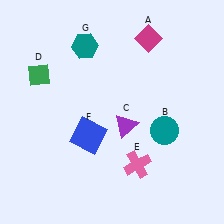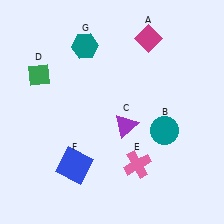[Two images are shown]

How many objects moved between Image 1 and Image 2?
1 object moved between the two images.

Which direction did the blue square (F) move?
The blue square (F) moved down.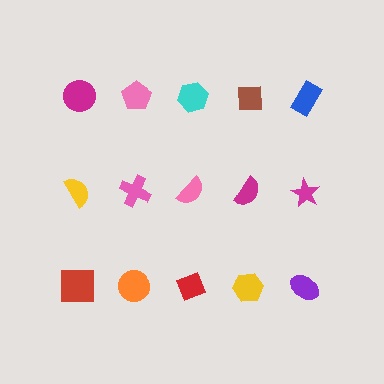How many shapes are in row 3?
5 shapes.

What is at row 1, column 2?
A pink pentagon.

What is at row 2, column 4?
A magenta semicircle.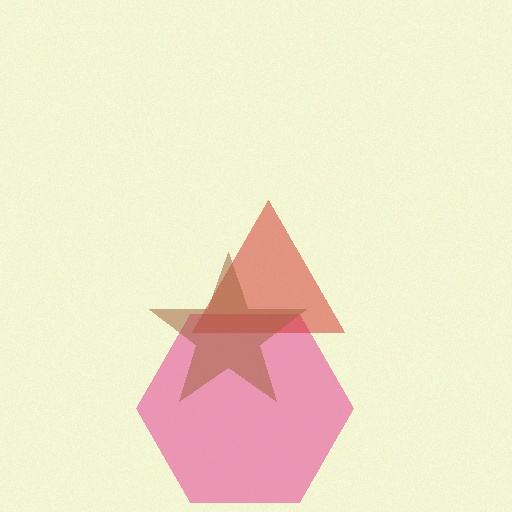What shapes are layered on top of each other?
The layered shapes are: a pink hexagon, a red triangle, a brown star.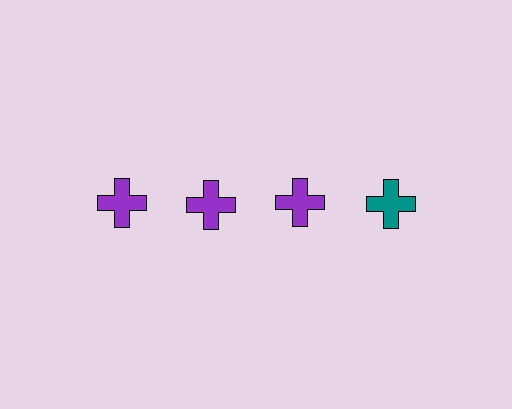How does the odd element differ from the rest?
It has a different color: teal instead of purple.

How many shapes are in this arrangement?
There are 4 shapes arranged in a grid pattern.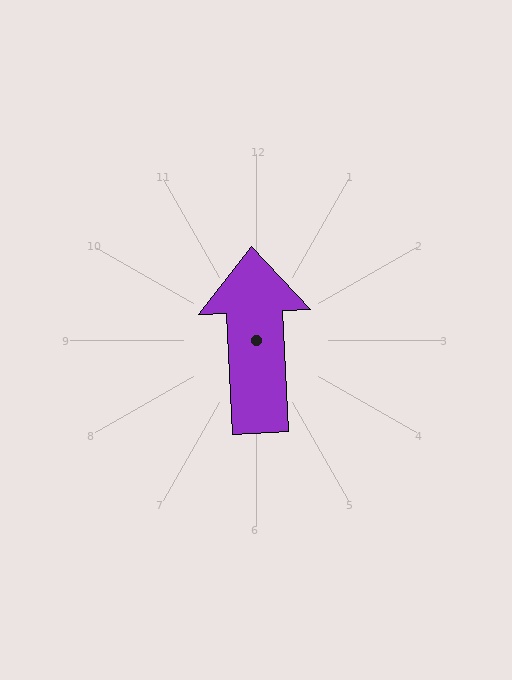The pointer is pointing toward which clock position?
Roughly 12 o'clock.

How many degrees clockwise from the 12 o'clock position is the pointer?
Approximately 357 degrees.